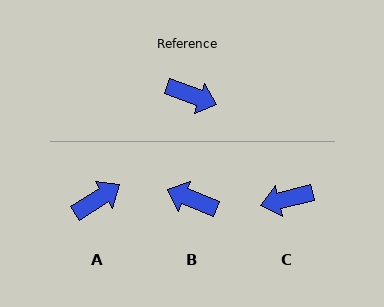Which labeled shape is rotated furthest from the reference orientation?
B, about 179 degrees away.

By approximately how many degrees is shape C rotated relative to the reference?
Approximately 146 degrees clockwise.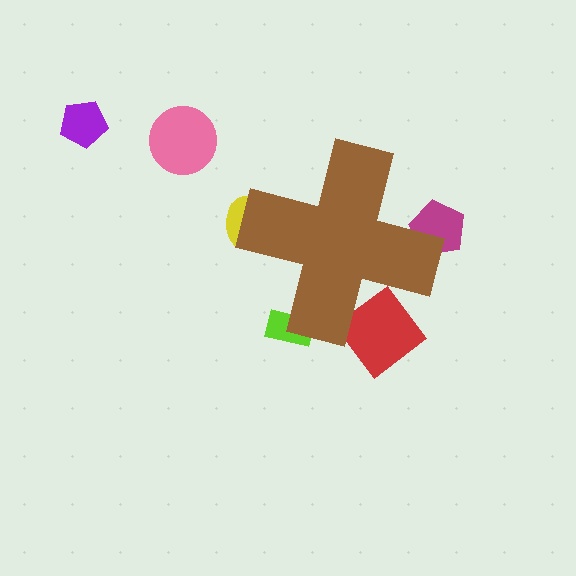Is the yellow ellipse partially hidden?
Yes, the yellow ellipse is partially hidden behind the brown cross.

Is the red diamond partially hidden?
Yes, the red diamond is partially hidden behind the brown cross.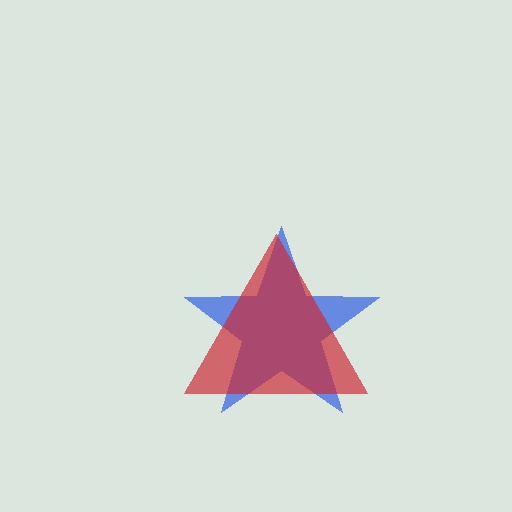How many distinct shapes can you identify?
There are 2 distinct shapes: a blue star, a red triangle.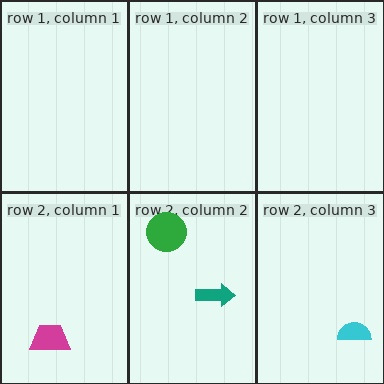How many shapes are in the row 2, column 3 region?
1.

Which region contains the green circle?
The row 2, column 2 region.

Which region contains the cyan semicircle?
The row 2, column 3 region.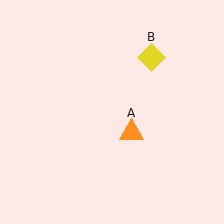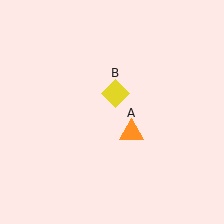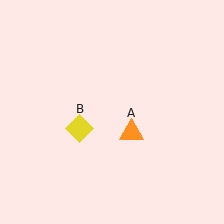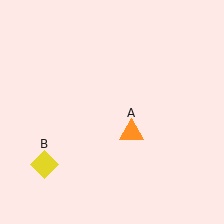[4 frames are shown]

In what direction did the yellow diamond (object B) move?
The yellow diamond (object B) moved down and to the left.